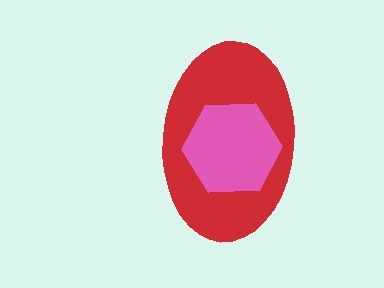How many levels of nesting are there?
2.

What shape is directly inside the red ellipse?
The pink hexagon.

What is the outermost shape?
The red ellipse.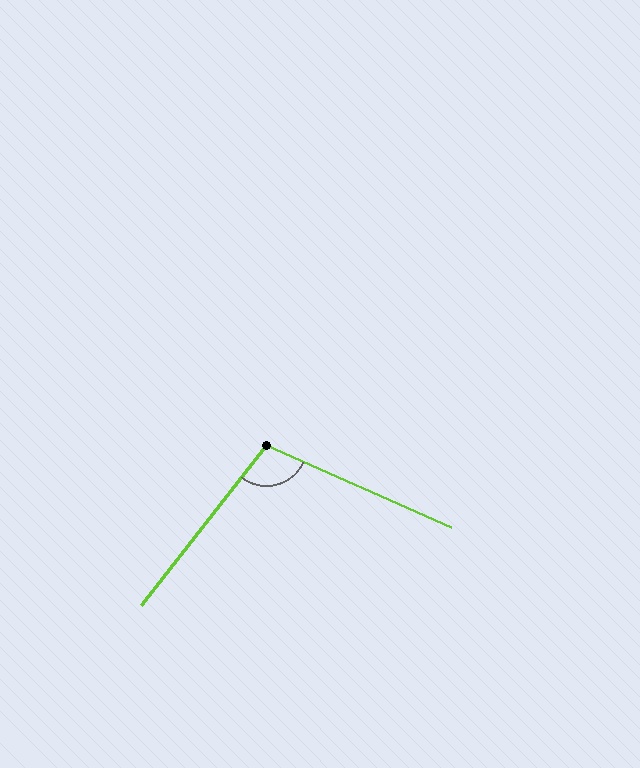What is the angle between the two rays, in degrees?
Approximately 104 degrees.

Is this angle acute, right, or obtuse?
It is obtuse.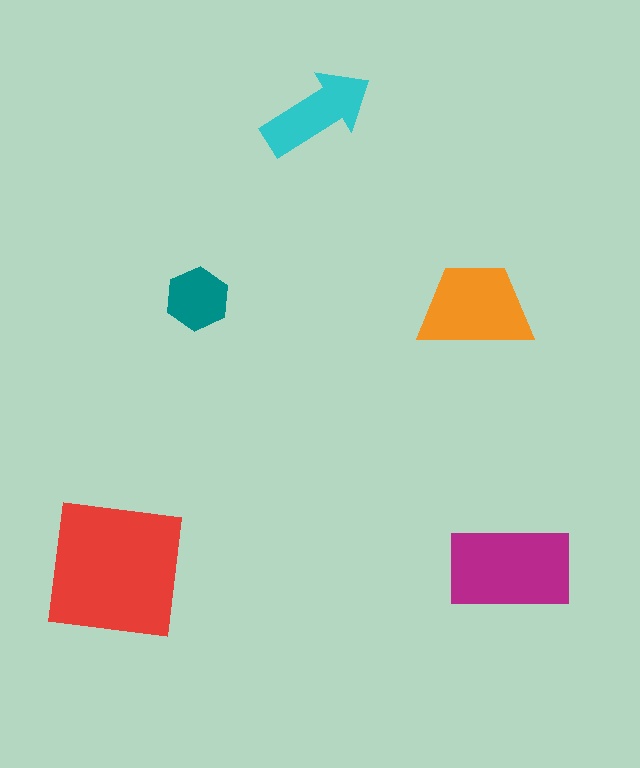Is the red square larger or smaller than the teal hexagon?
Larger.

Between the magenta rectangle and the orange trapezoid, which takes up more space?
The magenta rectangle.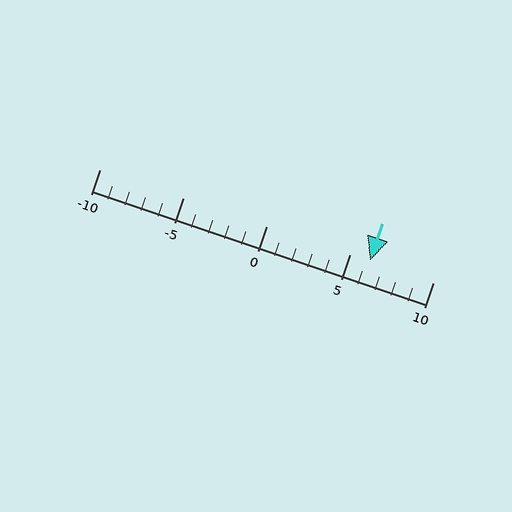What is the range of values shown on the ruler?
The ruler shows values from -10 to 10.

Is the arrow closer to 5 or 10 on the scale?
The arrow is closer to 5.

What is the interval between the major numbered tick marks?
The major tick marks are spaced 5 units apart.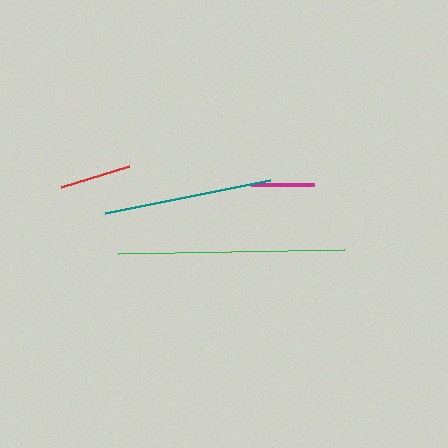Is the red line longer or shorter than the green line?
The green line is longer than the red line.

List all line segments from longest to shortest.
From longest to shortest: green, teal, red, magenta.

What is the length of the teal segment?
The teal segment is approximately 169 pixels long.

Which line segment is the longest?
The green line is the longest at approximately 226 pixels.